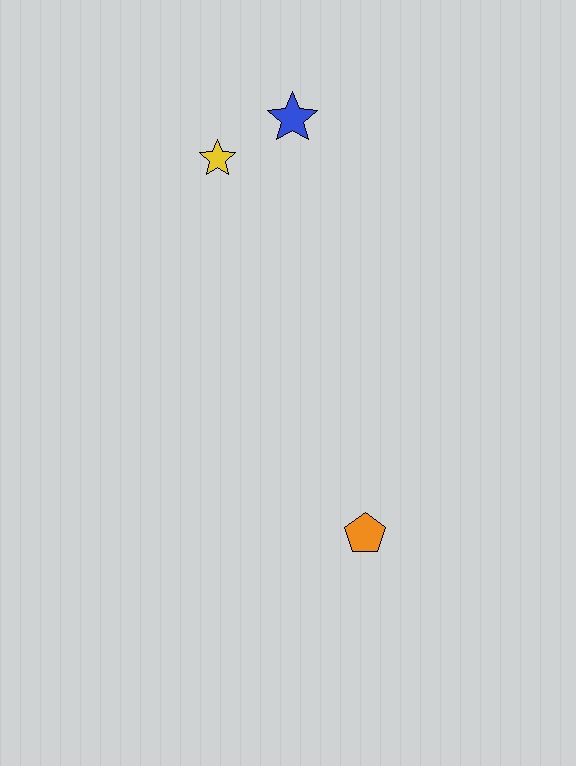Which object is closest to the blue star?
The yellow star is closest to the blue star.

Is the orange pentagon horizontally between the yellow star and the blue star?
No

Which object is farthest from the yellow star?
The orange pentagon is farthest from the yellow star.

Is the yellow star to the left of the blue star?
Yes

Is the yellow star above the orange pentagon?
Yes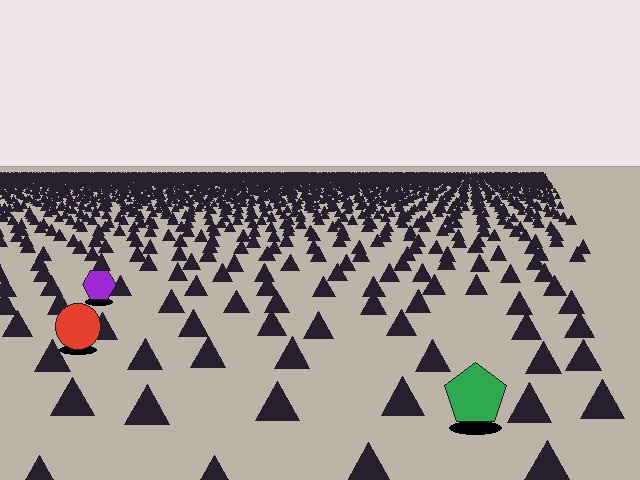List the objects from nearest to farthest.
From nearest to farthest: the green pentagon, the red circle, the purple hexagon.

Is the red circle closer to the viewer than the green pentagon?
No. The green pentagon is closer — you can tell from the texture gradient: the ground texture is coarser near it.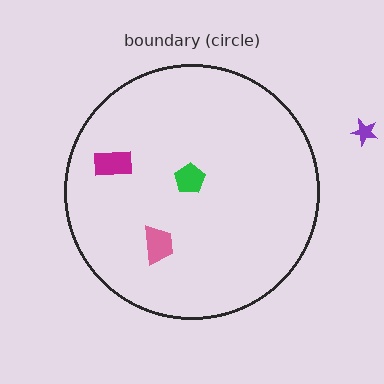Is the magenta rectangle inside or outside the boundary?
Inside.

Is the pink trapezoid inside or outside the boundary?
Inside.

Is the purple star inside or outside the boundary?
Outside.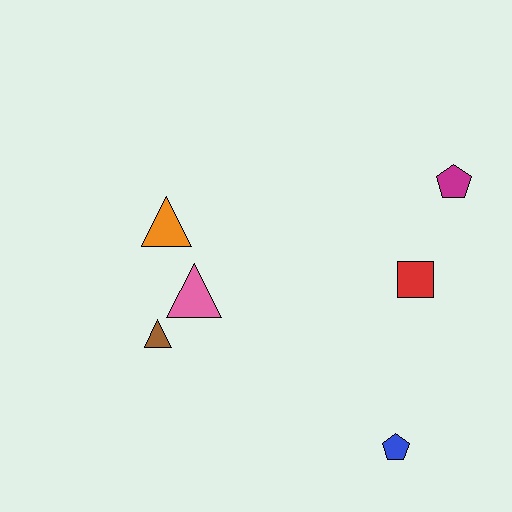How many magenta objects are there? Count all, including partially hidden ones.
There is 1 magenta object.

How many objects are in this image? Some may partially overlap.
There are 6 objects.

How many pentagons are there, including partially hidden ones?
There are 2 pentagons.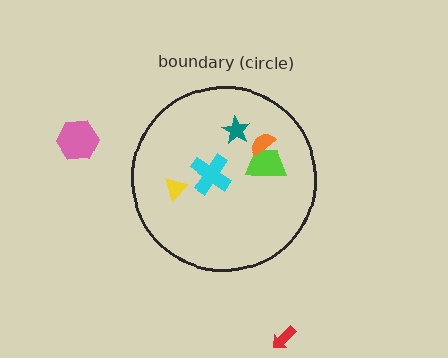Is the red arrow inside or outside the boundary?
Outside.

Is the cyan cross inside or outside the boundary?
Inside.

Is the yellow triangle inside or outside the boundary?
Inside.